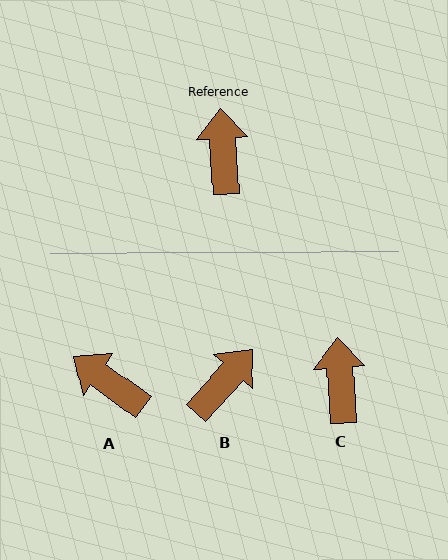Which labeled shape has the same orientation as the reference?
C.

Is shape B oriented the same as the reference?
No, it is off by about 46 degrees.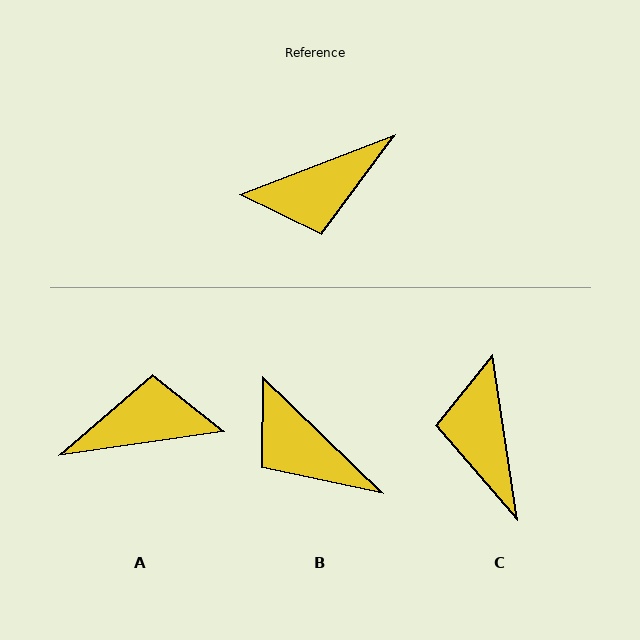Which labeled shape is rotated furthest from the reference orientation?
A, about 167 degrees away.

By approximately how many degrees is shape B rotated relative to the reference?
Approximately 65 degrees clockwise.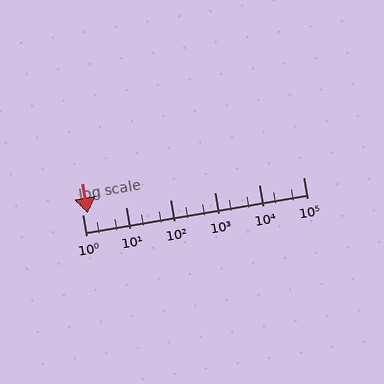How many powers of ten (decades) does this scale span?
The scale spans 5 decades, from 1 to 100000.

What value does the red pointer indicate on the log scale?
The pointer indicates approximately 1.3.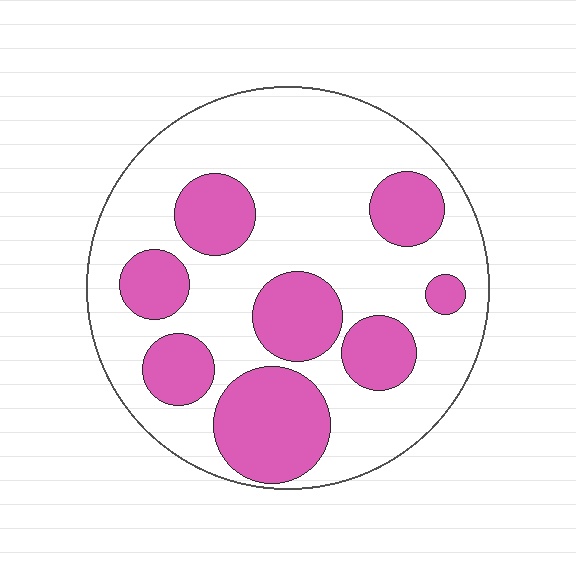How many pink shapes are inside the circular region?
8.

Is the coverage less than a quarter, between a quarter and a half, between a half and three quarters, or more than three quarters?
Between a quarter and a half.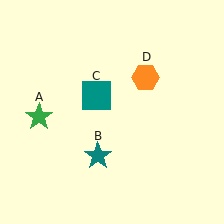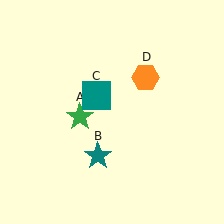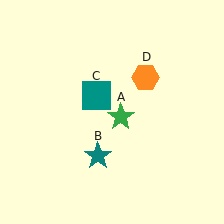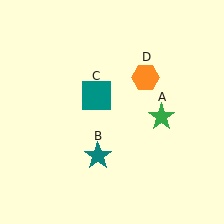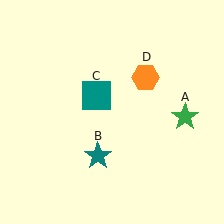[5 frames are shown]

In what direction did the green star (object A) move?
The green star (object A) moved right.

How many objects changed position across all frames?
1 object changed position: green star (object A).